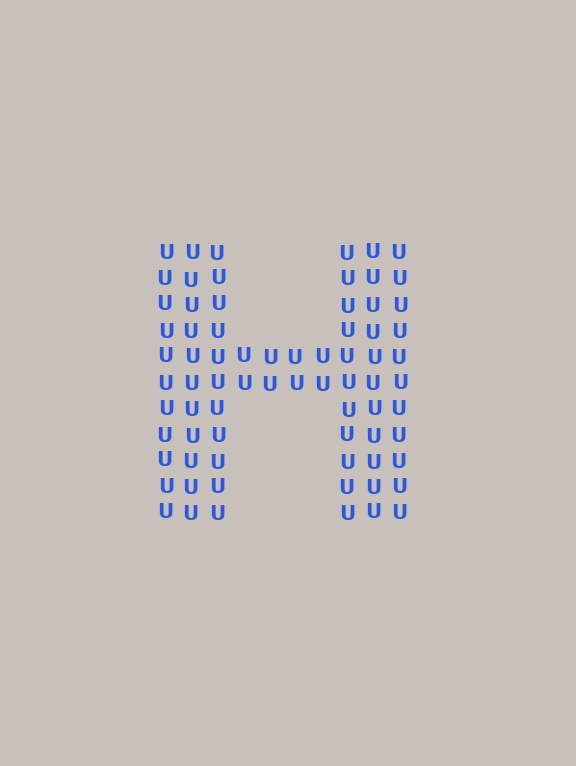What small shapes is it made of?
It is made of small letter U's.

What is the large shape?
The large shape is the letter H.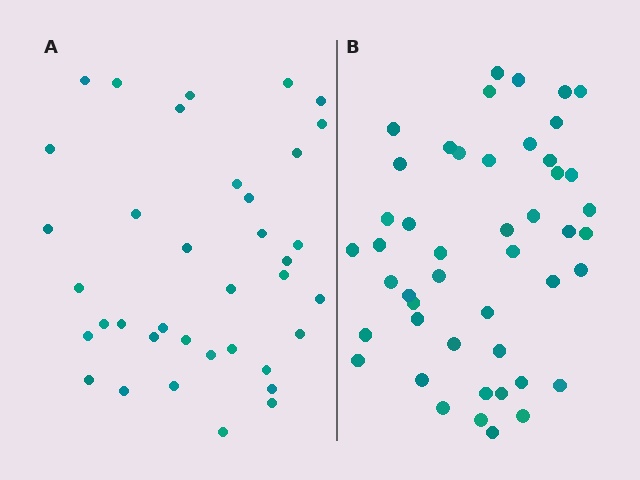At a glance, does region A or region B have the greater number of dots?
Region B (the right region) has more dots.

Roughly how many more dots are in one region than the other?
Region B has roughly 10 or so more dots than region A.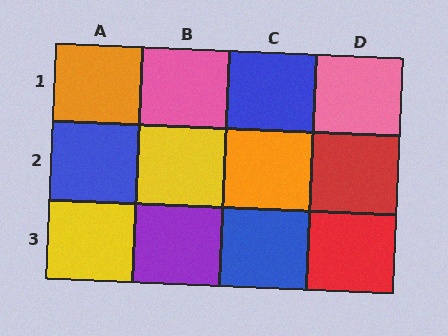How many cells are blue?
3 cells are blue.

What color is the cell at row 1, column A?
Orange.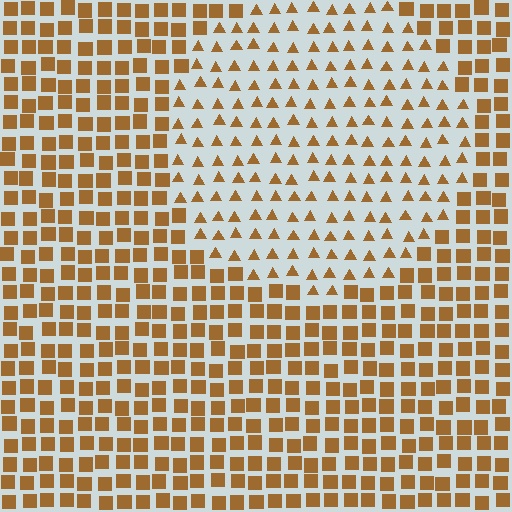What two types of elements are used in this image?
The image uses triangles inside the circle region and squares outside it.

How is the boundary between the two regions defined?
The boundary is defined by a change in element shape: triangles inside vs. squares outside. All elements share the same color and spacing.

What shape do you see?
I see a circle.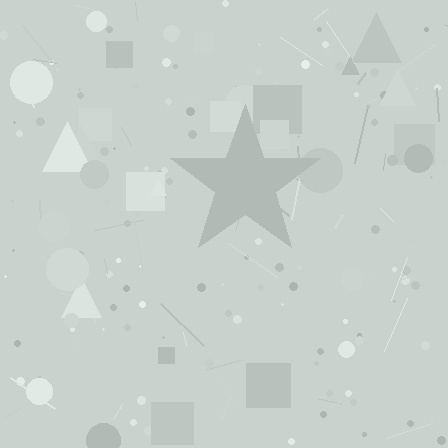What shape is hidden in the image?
A star is hidden in the image.